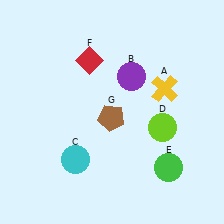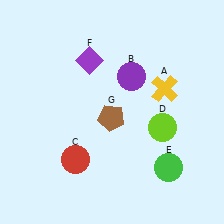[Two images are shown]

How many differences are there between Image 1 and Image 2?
There are 2 differences between the two images.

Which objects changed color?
C changed from cyan to red. F changed from red to purple.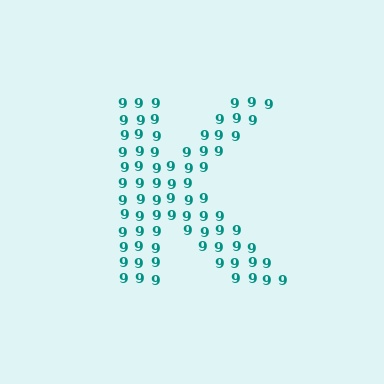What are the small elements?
The small elements are digit 9's.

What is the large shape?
The large shape is the letter K.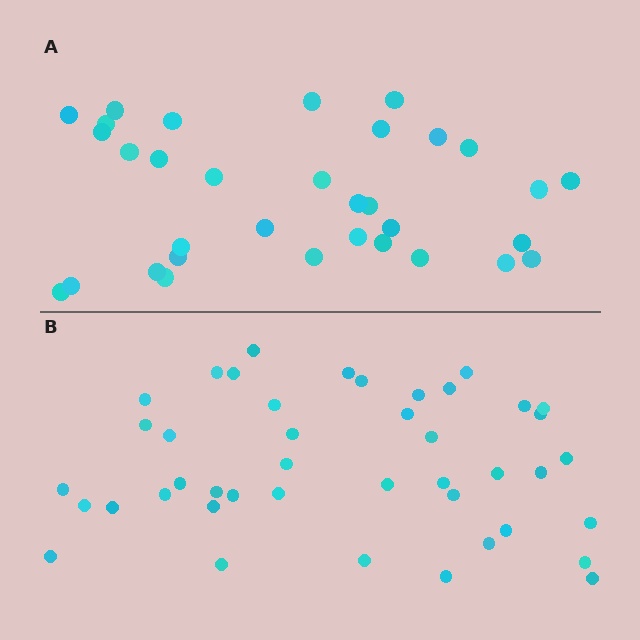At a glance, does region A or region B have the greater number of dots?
Region B (the bottom region) has more dots.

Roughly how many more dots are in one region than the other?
Region B has roughly 10 or so more dots than region A.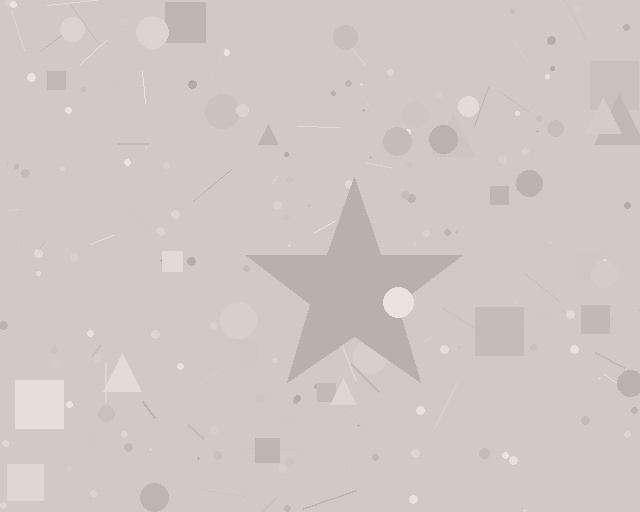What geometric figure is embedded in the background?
A star is embedded in the background.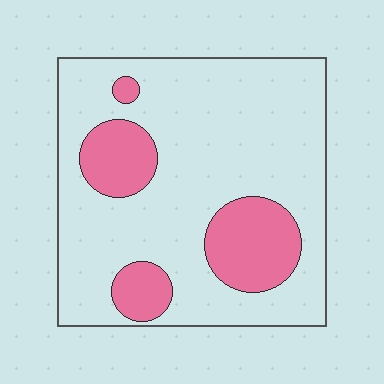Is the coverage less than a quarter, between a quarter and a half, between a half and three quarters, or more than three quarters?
Less than a quarter.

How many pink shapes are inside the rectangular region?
4.